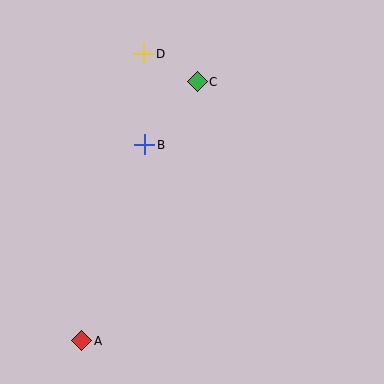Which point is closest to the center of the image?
Point B at (145, 145) is closest to the center.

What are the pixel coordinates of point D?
Point D is at (144, 54).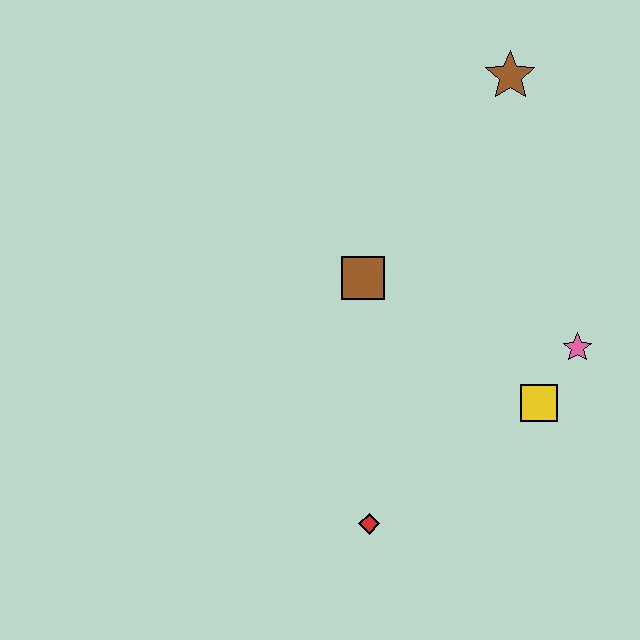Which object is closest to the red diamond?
The yellow square is closest to the red diamond.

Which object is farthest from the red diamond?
The brown star is farthest from the red diamond.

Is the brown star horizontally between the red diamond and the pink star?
Yes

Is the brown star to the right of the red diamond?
Yes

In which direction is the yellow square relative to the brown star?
The yellow square is below the brown star.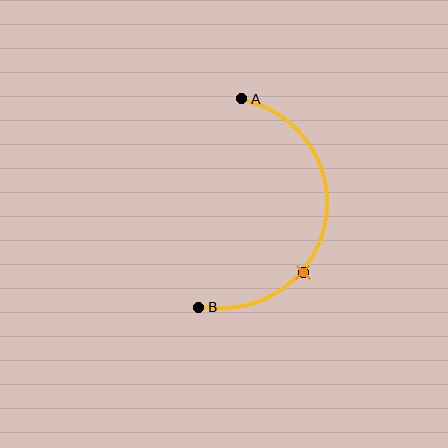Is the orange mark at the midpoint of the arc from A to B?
No. The orange mark lies on the arc but is closer to endpoint B. The arc midpoint would be at the point on the curve equidistant along the arc from both A and B.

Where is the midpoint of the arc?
The arc midpoint is the point on the curve farthest from the straight line joining A and B. It sits to the right of that line.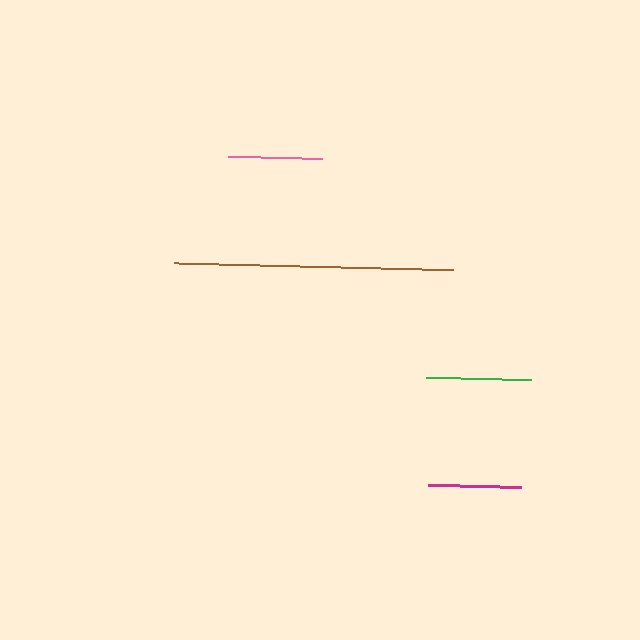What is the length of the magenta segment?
The magenta segment is approximately 94 pixels long.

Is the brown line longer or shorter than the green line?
The brown line is longer than the green line.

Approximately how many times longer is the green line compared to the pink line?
The green line is approximately 1.1 times the length of the pink line.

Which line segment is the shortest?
The magenta line is the shortest at approximately 94 pixels.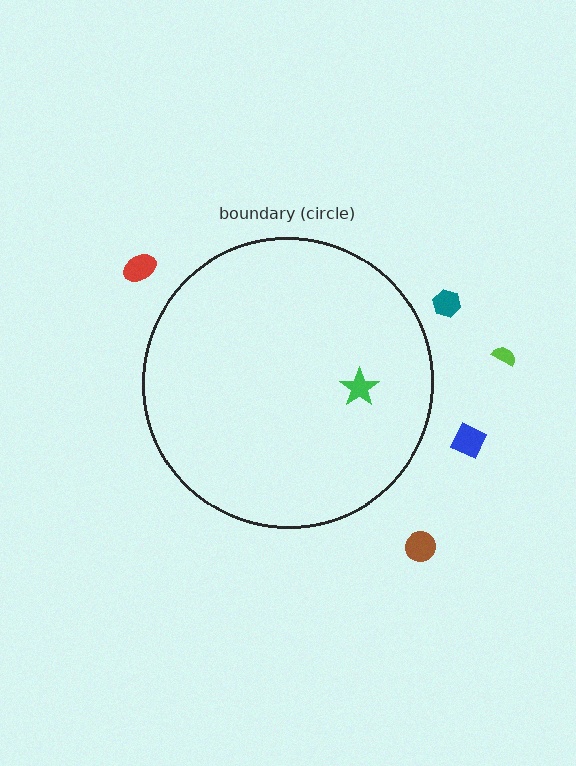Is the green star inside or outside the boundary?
Inside.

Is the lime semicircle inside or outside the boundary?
Outside.